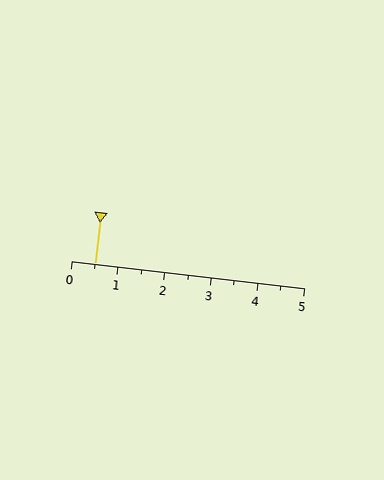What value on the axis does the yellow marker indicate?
The marker indicates approximately 0.5.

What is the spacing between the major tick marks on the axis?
The major ticks are spaced 1 apart.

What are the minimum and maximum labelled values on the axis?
The axis runs from 0 to 5.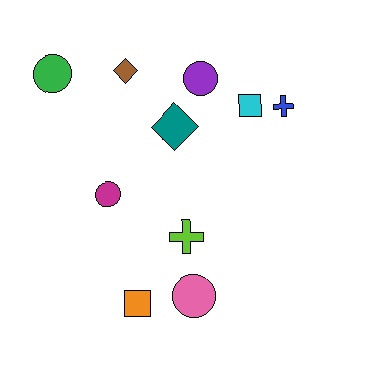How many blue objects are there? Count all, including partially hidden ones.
There is 1 blue object.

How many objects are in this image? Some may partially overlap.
There are 10 objects.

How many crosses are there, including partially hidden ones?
There are 2 crosses.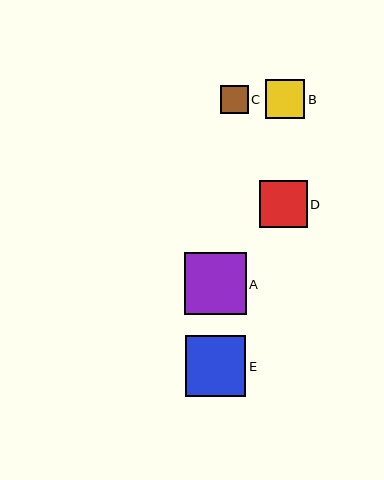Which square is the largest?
Square A is the largest with a size of approximately 62 pixels.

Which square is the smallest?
Square C is the smallest with a size of approximately 28 pixels.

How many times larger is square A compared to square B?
Square A is approximately 1.6 times the size of square B.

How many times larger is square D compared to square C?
Square D is approximately 1.7 times the size of square C.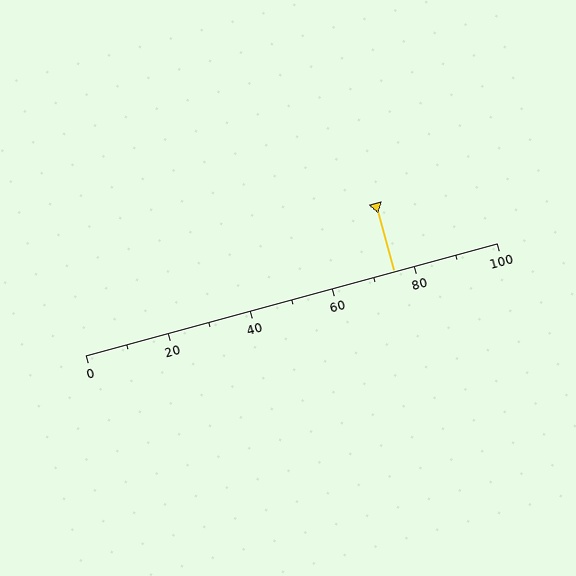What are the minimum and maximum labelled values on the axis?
The axis runs from 0 to 100.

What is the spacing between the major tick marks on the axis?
The major ticks are spaced 20 apart.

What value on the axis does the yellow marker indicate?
The marker indicates approximately 75.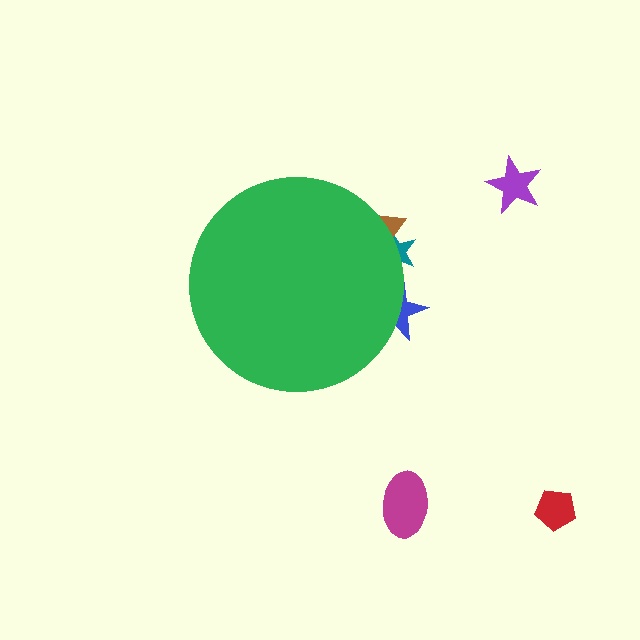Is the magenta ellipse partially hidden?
No, the magenta ellipse is fully visible.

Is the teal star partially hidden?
Yes, the teal star is partially hidden behind the green circle.